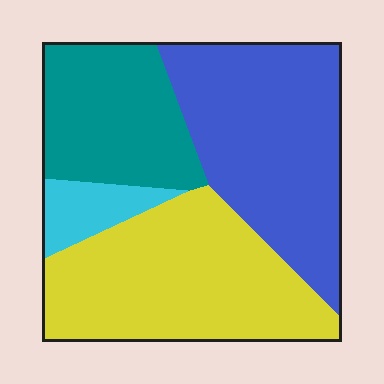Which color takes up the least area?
Cyan, at roughly 5%.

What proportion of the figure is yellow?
Yellow covers 36% of the figure.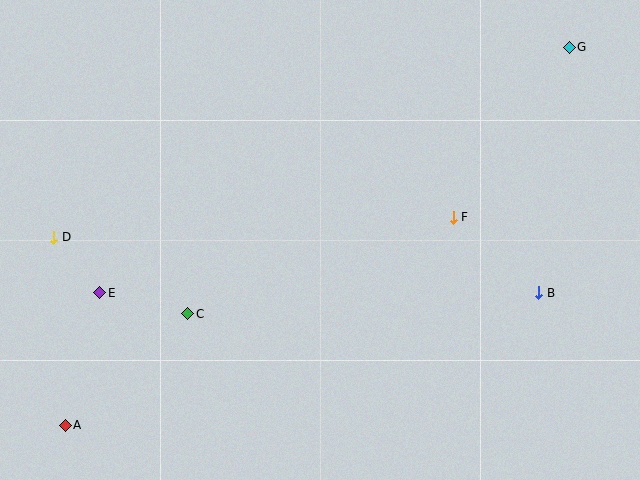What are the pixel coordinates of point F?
Point F is at (453, 217).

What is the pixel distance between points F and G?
The distance between F and G is 206 pixels.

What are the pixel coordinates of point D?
Point D is at (54, 237).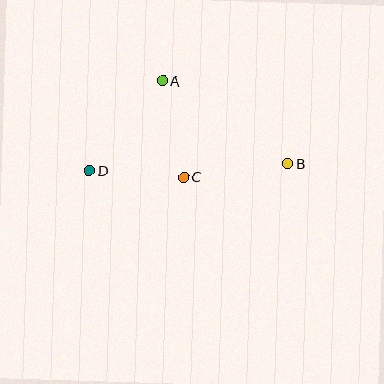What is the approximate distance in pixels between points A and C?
The distance between A and C is approximately 99 pixels.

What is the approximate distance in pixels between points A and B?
The distance between A and B is approximately 150 pixels.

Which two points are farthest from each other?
Points B and D are farthest from each other.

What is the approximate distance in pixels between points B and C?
The distance between B and C is approximately 105 pixels.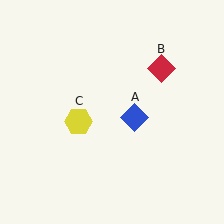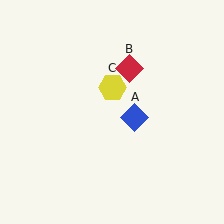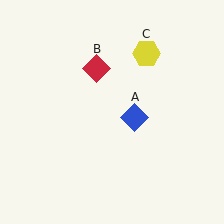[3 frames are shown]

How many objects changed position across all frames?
2 objects changed position: red diamond (object B), yellow hexagon (object C).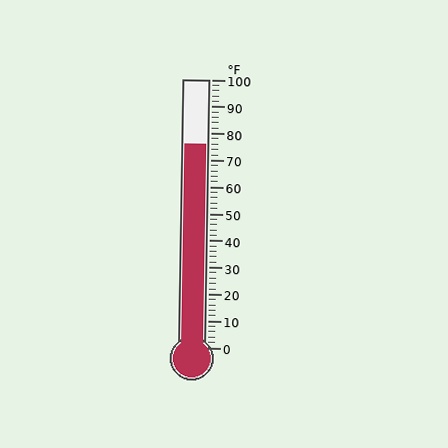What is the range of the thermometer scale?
The thermometer scale ranges from 0°F to 100°F.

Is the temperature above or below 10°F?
The temperature is above 10°F.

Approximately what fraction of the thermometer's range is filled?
The thermometer is filled to approximately 75% of its range.